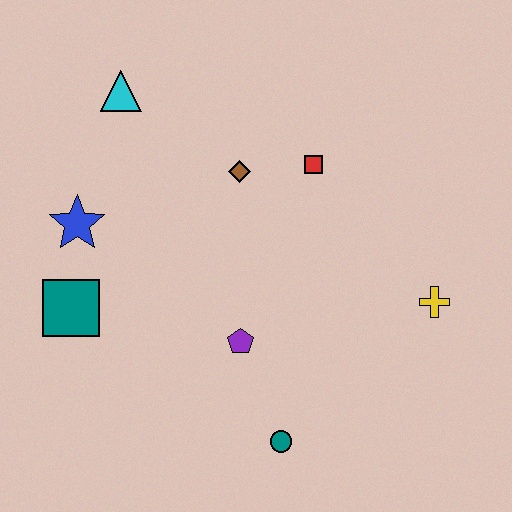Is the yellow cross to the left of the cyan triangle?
No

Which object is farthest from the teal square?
The yellow cross is farthest from the teal square.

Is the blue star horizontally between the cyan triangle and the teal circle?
No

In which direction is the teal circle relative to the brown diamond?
The teal circle is below the brown diamond.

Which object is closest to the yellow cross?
The red square is closest to the yellow cross.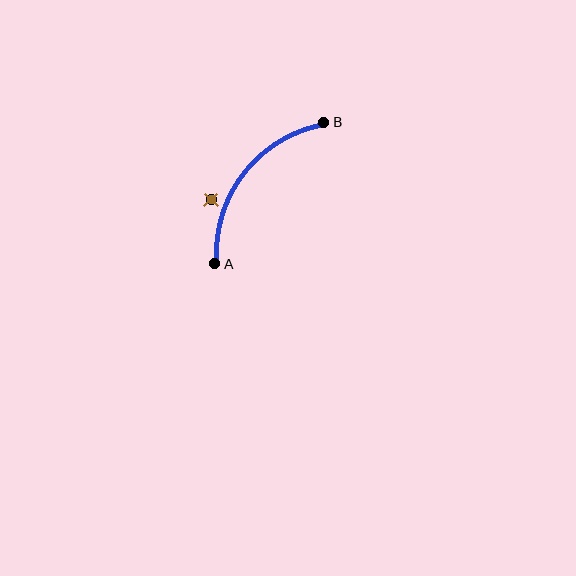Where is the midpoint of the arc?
The arc midpoint is the point on the curve farthest from the straight line joining A and B. It sits above and to the left of that line.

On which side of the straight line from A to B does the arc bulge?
The arc bulges above and to the left of the straight line connecting A and B.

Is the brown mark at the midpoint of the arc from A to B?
No — the brown mark does not lie on the arc at all. It sits slightly outside the curve.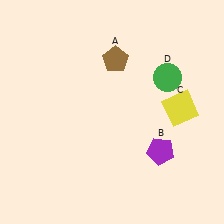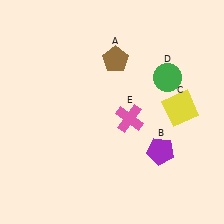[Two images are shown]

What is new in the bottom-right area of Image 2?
A pink cross (E) was added in the bottom-right area of Image 2.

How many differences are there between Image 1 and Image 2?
There is 1 difference between the two images.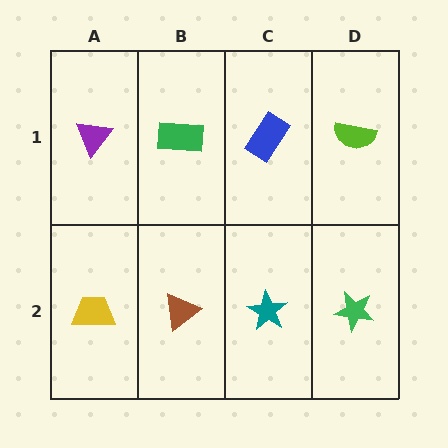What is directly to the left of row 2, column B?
A yellow trapezoid.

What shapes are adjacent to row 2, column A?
A purple triangle (row 1, column A), a brown triangle (row 2, column B).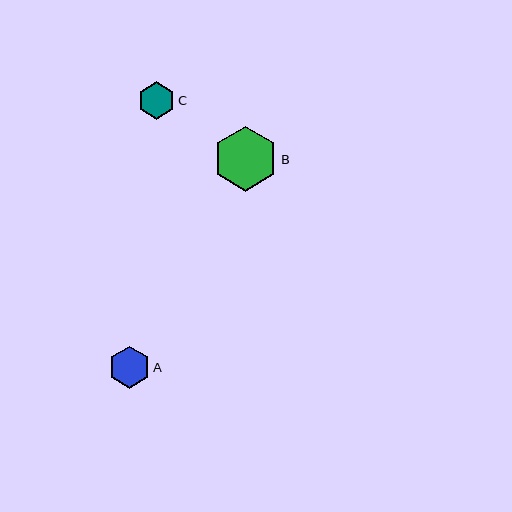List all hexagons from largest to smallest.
From largest to smallest: B, A, C.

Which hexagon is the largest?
Hexagon B is the largest with a size of approximately 64 pixels.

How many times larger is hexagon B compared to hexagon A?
Hexagon B is approximately 1.5 times the size of hexagon A.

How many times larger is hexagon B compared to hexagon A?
Hexagon B is approximately 1.5 times the size of hexagon A.